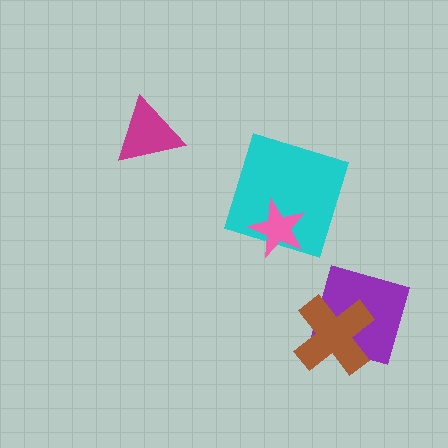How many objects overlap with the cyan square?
1 object overlaps with the cyan square.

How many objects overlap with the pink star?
1 object overlaps with the pink star.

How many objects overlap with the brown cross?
1 object overlaps with the brown cross.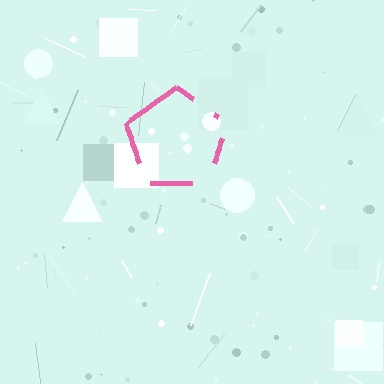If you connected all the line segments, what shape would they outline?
They would outline a pentagon.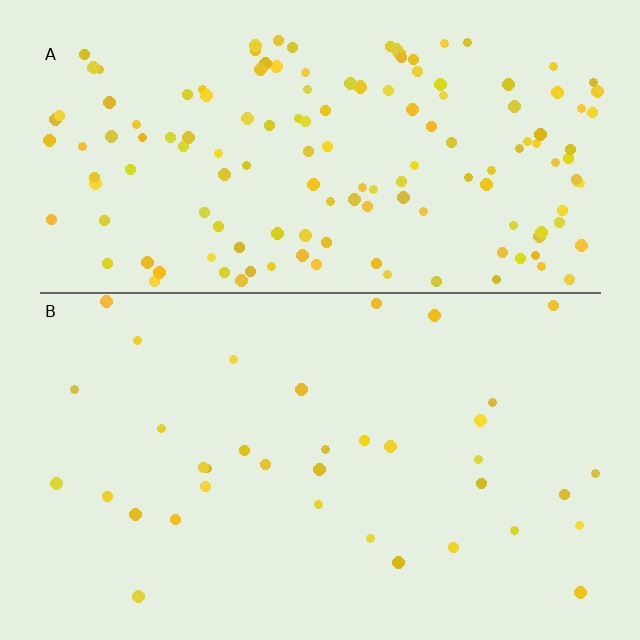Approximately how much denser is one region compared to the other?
Approximately 4.2× — region A over region B.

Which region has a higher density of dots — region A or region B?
A (the top).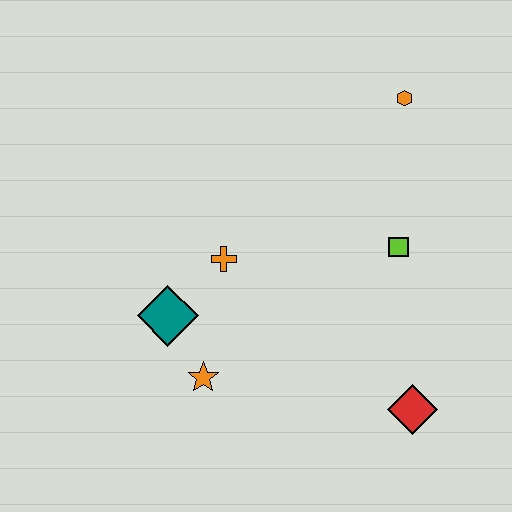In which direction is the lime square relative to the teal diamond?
The lime square is to the right of the teal diamond.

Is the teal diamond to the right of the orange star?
No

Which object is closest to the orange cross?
The teal diamond is closest to the orange cross.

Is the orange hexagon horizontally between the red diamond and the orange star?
Yes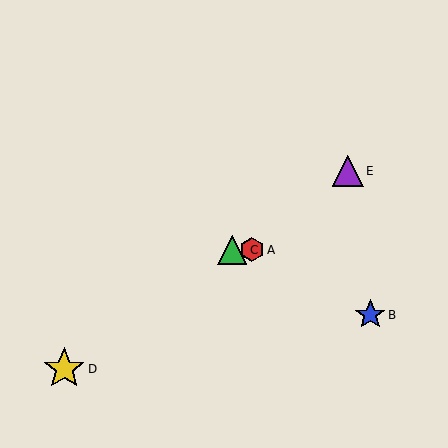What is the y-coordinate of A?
Object A is at y≈250.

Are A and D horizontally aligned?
No, A is at y≈250 and D is at y≈369.